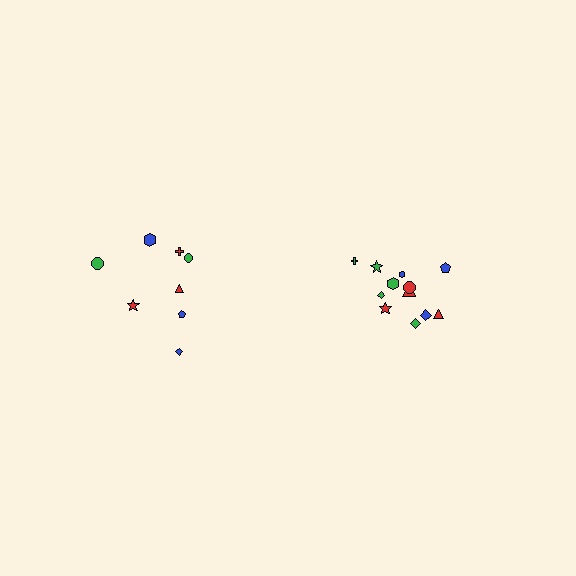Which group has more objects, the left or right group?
The right group.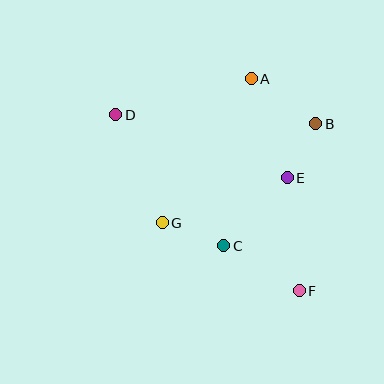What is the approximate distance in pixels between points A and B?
The distance between A and B is approximately 79 pixels.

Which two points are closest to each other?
Points B and E are closest to each other.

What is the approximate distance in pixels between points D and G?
The distance between D and G is approximately 118 pixels.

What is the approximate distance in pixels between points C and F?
The distance between C and F is approximately 88 pixels.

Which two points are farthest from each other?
Points D and F are farthest from each other.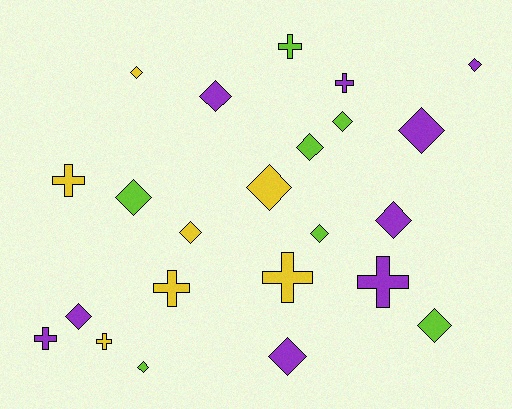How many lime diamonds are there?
There are 6 lime diamonds.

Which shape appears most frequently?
Diamond, with 15 objects.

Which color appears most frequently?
Purple, with 9 objects.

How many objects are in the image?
There are 23 objects.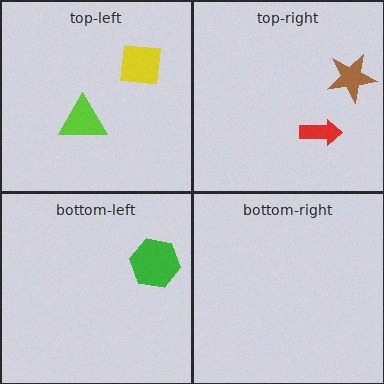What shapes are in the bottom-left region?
The green hexagon.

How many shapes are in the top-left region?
2.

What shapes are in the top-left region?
The lime triangle, the yellow square.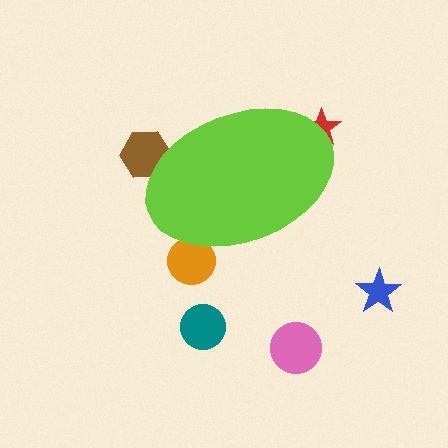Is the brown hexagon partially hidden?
Yes, the brown hexagon is partially hidden behind the lime ellipse.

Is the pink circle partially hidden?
No, the pink circle is fully visible.